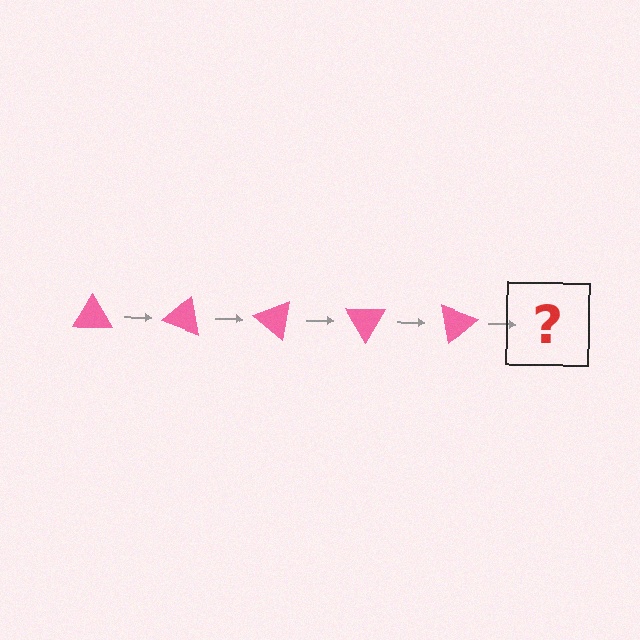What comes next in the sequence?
The next element should be a pink triangle rotated 100 degrees.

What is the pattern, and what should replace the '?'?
The pattern is that the triangle rotates 20 degrees each step. The '?' should be a pink triangle rotated 100 degrees.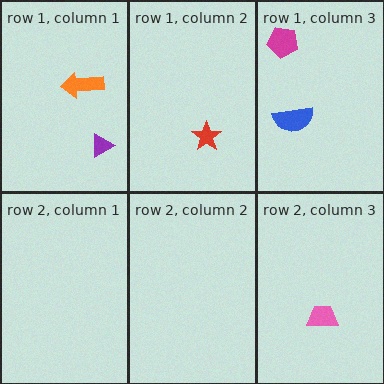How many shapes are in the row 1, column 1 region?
2.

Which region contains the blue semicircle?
The row 1, column 3 region.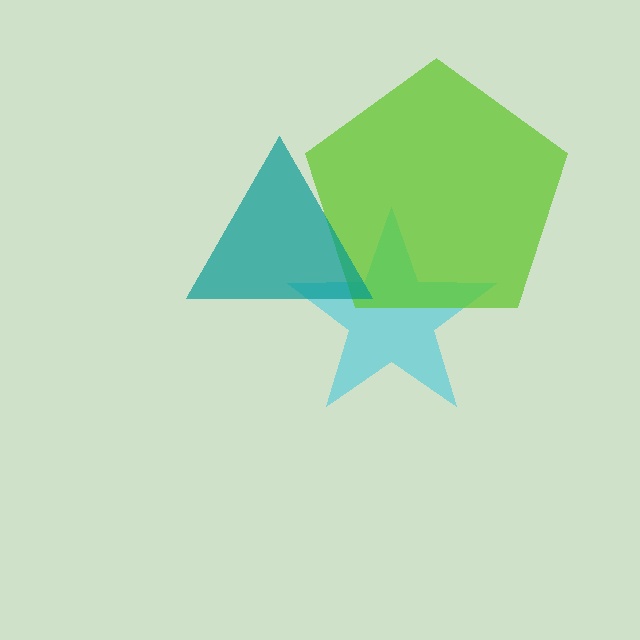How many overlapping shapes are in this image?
There are 3 overlapping shapes in the image.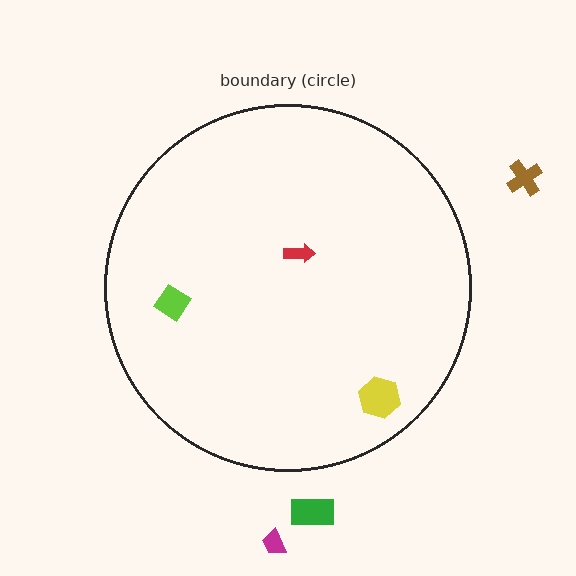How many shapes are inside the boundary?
3 inside, 3 outside.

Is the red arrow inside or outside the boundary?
Inside.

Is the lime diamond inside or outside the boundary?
Inside.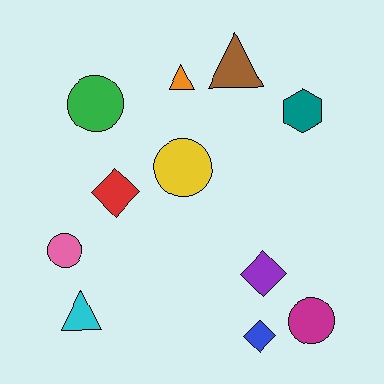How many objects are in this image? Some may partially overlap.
There are 11 objects.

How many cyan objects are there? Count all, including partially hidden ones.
There is 1 cyan object.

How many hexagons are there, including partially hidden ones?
There is 1 hexagon.